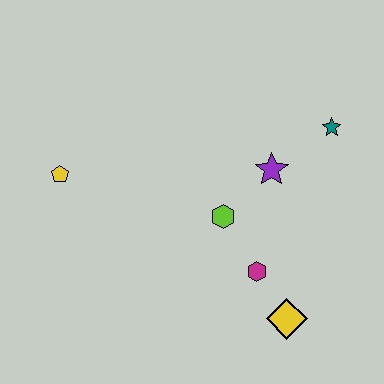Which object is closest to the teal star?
The purple star is closest to the teal star.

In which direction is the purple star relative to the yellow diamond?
The purple star is above the yellow diamond.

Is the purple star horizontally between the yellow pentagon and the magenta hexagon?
No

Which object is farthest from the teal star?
The yellow pentagon is farthest from the teal star.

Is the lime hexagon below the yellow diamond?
No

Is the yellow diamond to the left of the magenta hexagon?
No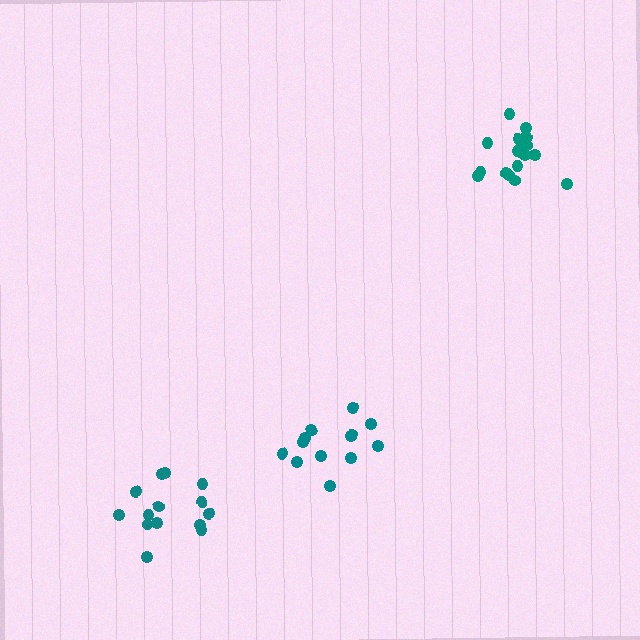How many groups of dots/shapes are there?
There are 3 groups.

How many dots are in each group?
Group 1: 18 dots, Group 2: 14 dots, Group 3: 13 dots (45 total).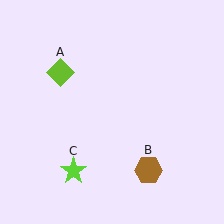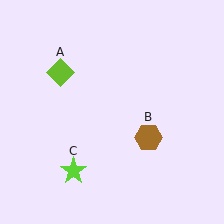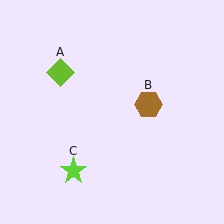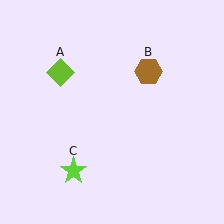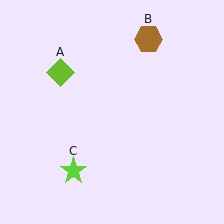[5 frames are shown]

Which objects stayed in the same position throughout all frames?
Lime diamond (object A) and lime star (object C) remained stationary.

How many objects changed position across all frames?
1 object changed position: brown hexagon (object B).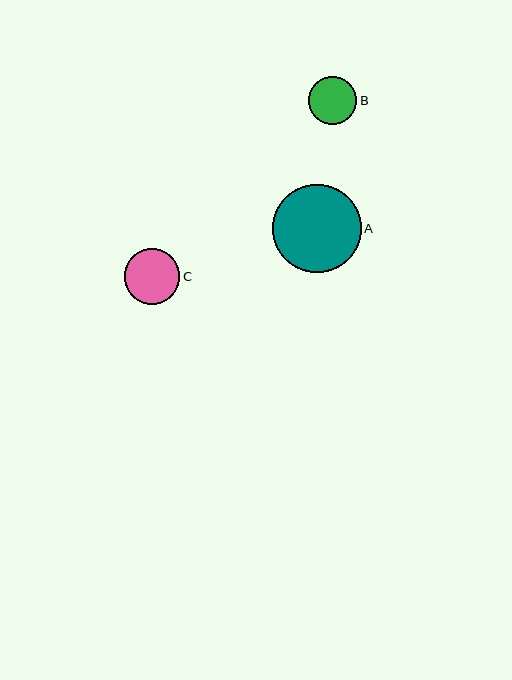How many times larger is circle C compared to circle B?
Circle C is approximately 1.2 times the size of circle B.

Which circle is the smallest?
Circle B is the smallest with a size of approximately 48 pixels.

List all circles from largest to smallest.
From largest to smallest: A, C, B.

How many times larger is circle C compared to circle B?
Circle C is approximately 1.2 times the size of circle B.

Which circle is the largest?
Circle A is the largest with a size of approximately 89 pixels.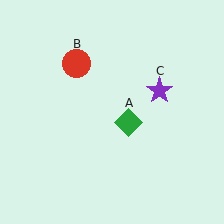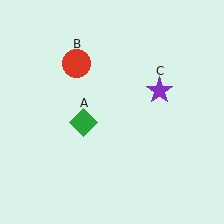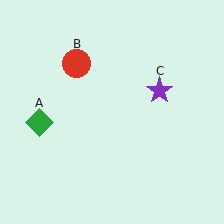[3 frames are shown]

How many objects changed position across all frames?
1 object changed position: green diamond (object A).